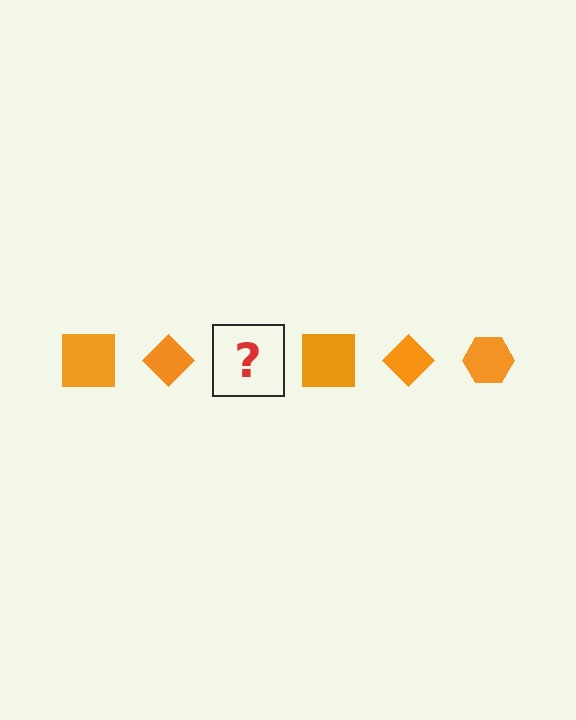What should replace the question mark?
The question mark should be replaced with an orange hexagon.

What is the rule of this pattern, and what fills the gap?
The rule is that the pattern cycles through square, diamond, hexagon shapes in orange. The gap should be filled with an orange hexagon.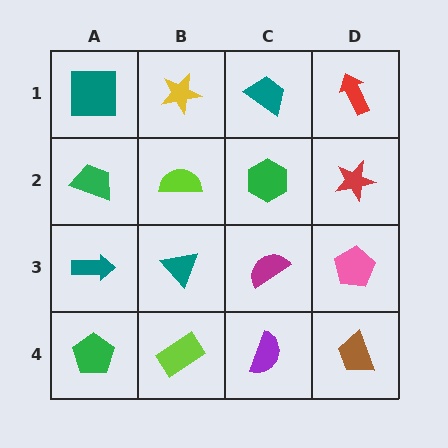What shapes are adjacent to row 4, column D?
A pink pentagon (row 3, column D), a purple semicircle (row 4, column C).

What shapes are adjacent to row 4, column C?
A magenta semicircle (row 3, column C), a lime rectangle (row 4, column B), a brown trapezoid (row 4, column D).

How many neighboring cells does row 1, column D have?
2.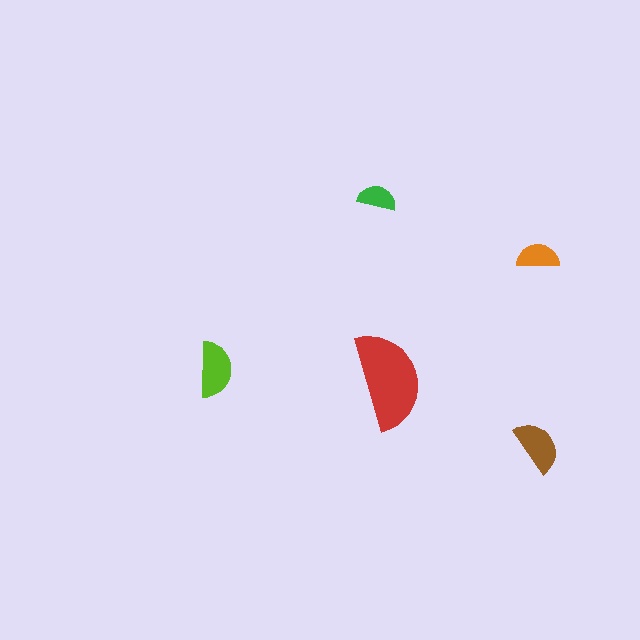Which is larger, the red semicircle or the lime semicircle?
The red one.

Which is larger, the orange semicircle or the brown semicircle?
The brown one.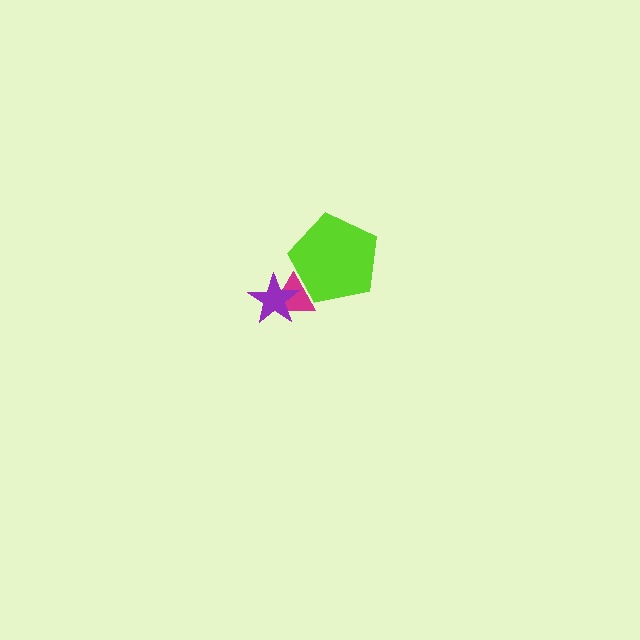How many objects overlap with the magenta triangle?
2 objects overlap with the magenta triangle.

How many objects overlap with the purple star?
1 object overlaps with the purple star.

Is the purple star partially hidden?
No, no other shape covers it.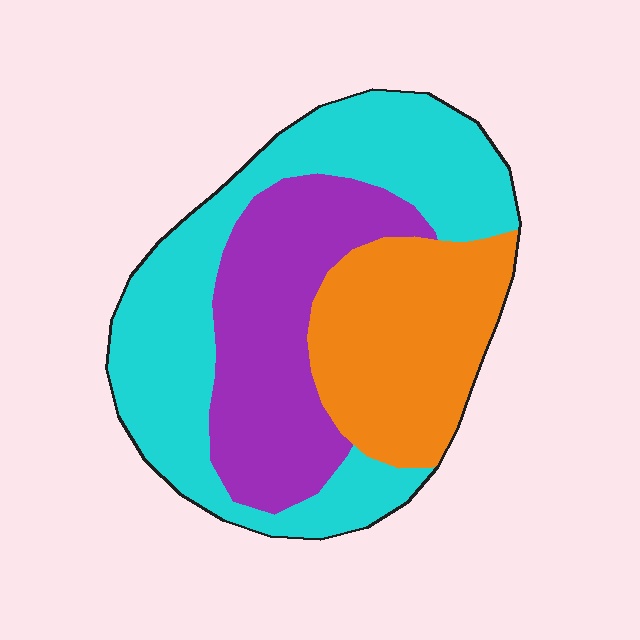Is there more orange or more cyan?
Cyan.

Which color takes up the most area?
Cyan, at roughly 45%.